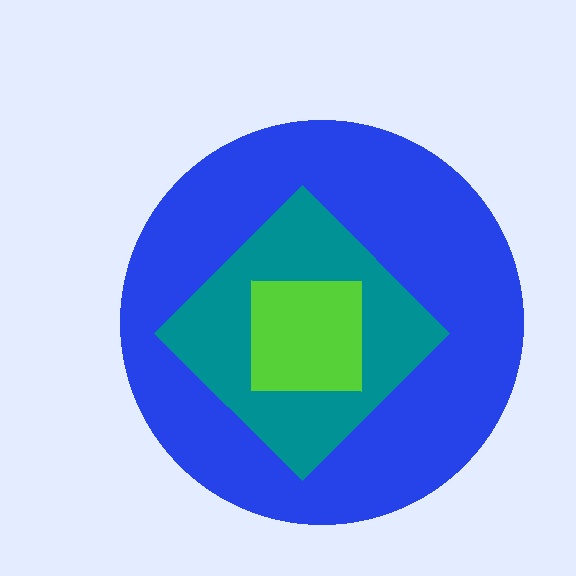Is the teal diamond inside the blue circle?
Yes.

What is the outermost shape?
The blue circle.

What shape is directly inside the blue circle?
The teal diamond.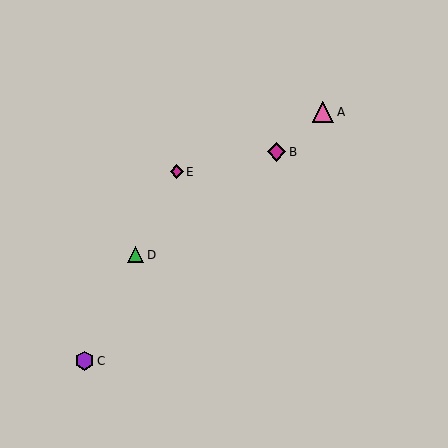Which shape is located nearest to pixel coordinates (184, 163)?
The magenta diamond (labeled E) at (177, 172) is nearest to that location.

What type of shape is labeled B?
Shape B is a magenta diamond.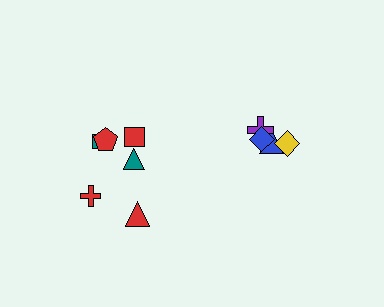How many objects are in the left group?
There are 6 objects.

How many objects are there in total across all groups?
There are 10 objects.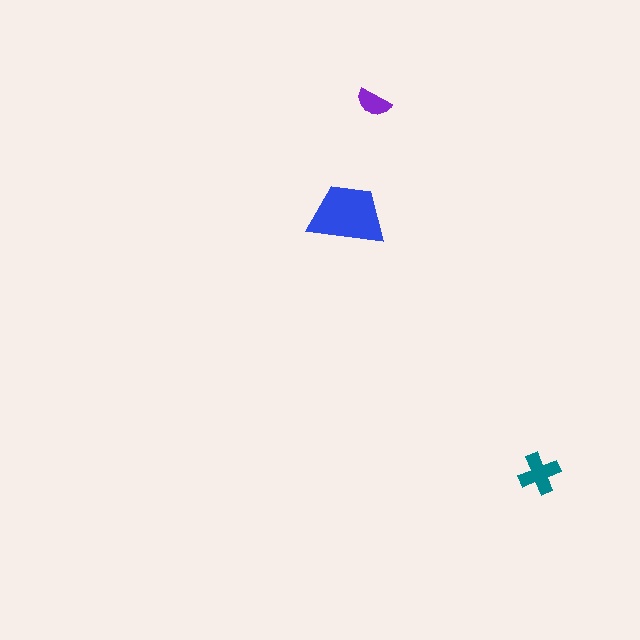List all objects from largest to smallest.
The blue trapezoid, the teal cross, the purple semicircle.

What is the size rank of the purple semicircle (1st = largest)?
3rd.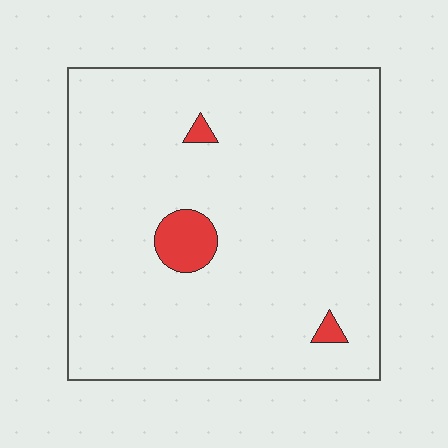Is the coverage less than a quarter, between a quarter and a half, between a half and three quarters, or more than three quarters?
Less than a quarter.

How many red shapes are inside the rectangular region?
3.